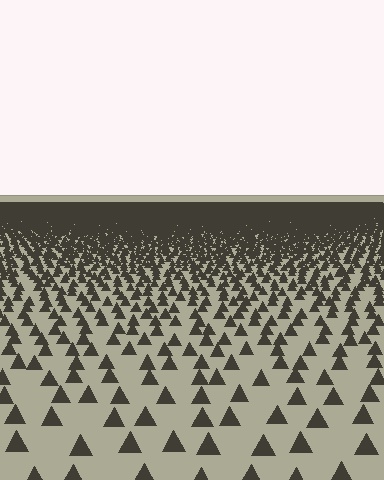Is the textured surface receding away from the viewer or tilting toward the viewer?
The surface is receding away from the viewer. Texture elements get smaller and denser toward the top.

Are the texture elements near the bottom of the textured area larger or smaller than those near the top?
Larger. Near the bottom, elements are closer to the viewer and appear at a bigger on-screen size.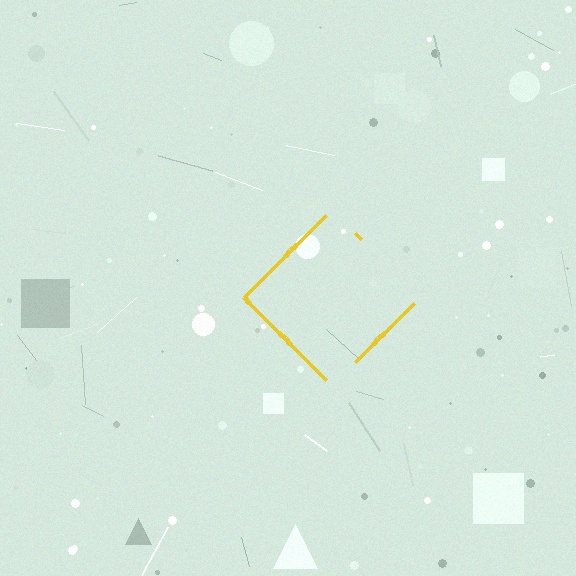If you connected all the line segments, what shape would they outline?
They would outline a diamond.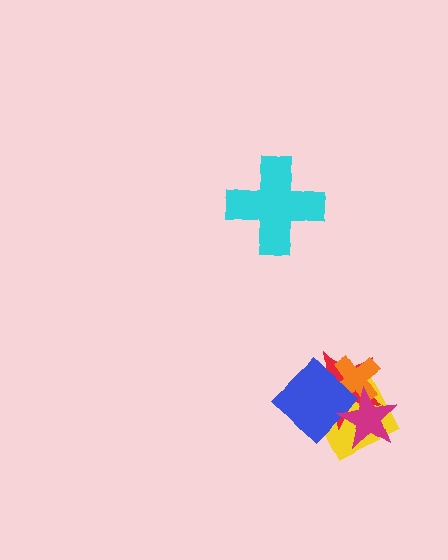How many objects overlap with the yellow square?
4 objects overlap with the yellow square.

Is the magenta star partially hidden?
No, no other shape covers it.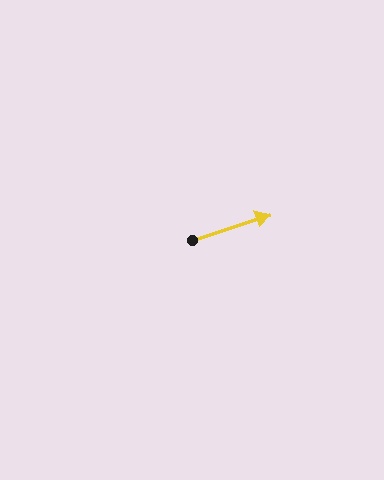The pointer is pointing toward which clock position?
Roughly 2 o'clock.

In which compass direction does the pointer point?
East.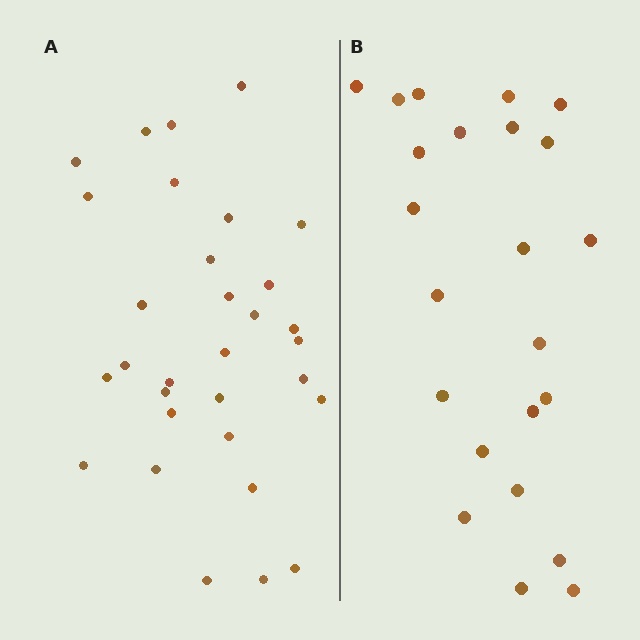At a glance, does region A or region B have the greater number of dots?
Region A (the left region) has more dots.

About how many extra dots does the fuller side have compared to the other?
Region A has roughly 8 or so more dots than region B.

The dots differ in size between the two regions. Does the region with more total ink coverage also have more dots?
No. Region B has more total ink coverage because its dots are larger, but region A actually contains more individual dots. Total area can be misleading — the number of items is what matters here.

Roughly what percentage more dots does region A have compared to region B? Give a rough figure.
About 35% more.